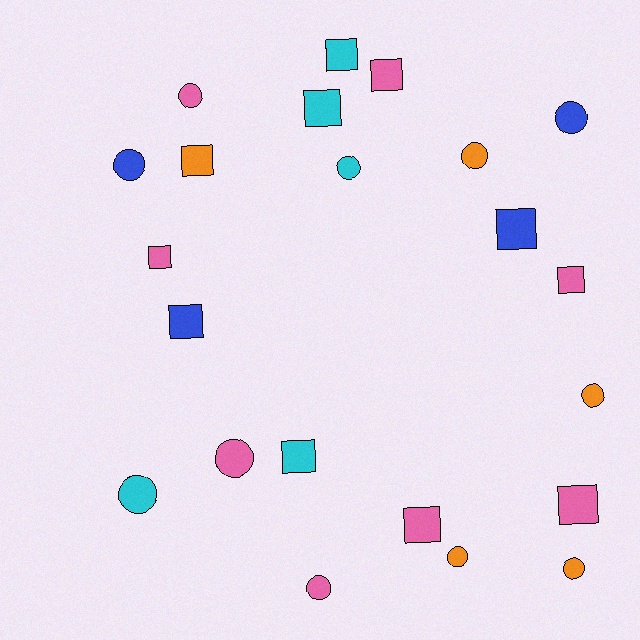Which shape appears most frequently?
Circle, with 11 objects.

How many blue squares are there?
There are 2 blue squares.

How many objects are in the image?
There are 22 objects.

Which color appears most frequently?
Pink, with 8 objects.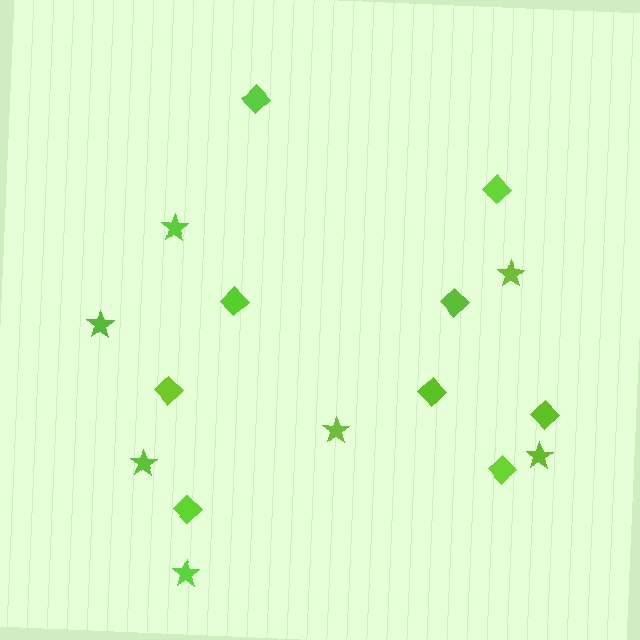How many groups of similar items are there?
There are 2 groups: one group of diamonds (9) and one group of stars (7).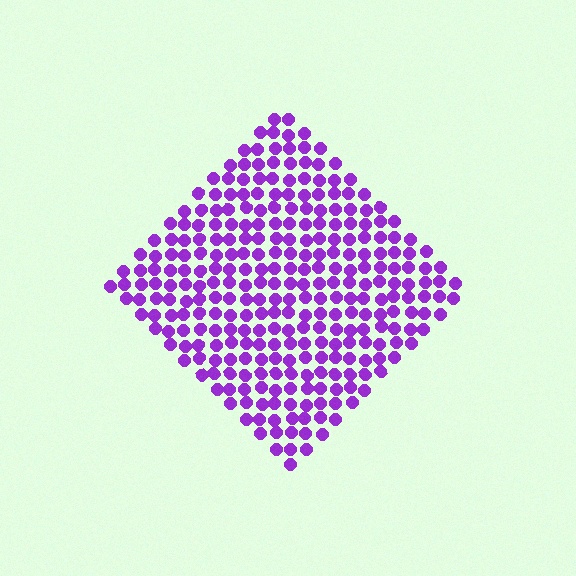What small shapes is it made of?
It is made of small circles.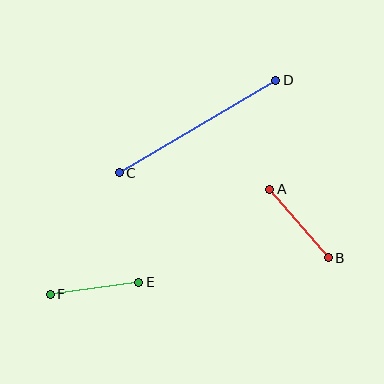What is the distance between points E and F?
The distance is approximately 89 pixels.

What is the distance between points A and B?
The distance is approximately 90 pixels.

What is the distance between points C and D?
The distance is approximately 181 pixels.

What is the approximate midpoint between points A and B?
The midpoint is at approximately (299, 223) pixels.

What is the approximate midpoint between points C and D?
The midpoint is at approximately (197, 127) pixels.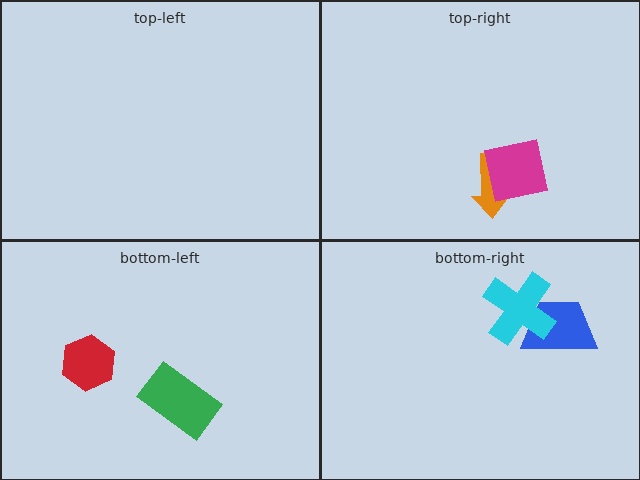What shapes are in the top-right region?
The orange arrow, the magenta square.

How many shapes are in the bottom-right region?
2.